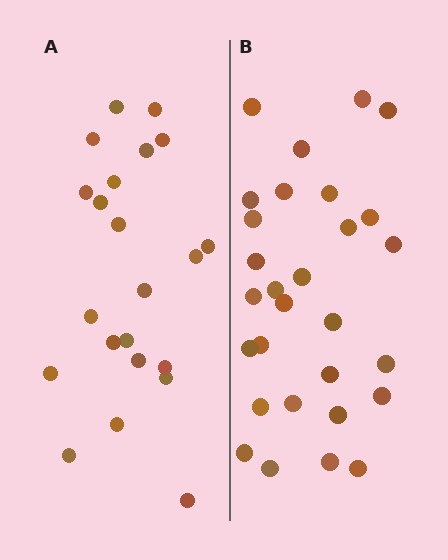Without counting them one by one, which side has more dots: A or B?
Region B (the right region) has more dots.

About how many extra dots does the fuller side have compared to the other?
Region B has roughly 8 or so more dots than region A.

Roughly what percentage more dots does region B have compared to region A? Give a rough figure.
About 30% more.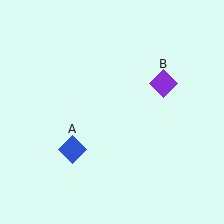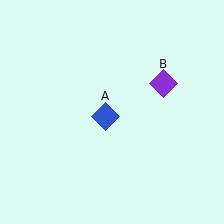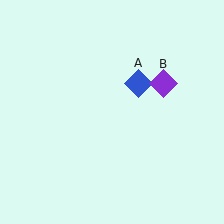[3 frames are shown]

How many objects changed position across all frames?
1 object changed position: blue diamond (object A).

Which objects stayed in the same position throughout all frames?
Purple diamond (object B) remained stationary.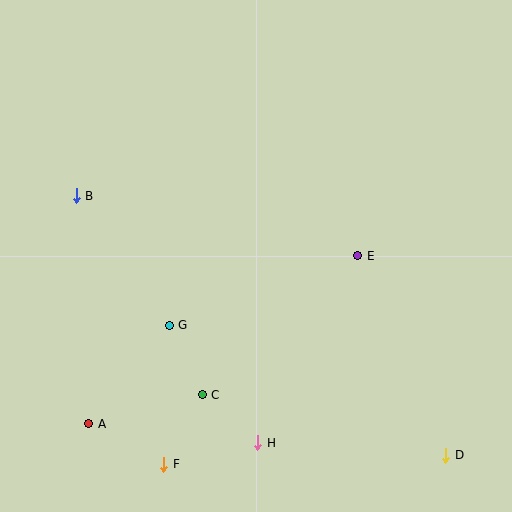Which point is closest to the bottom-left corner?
Point A is closest to the bottom-left corner.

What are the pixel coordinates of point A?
Point A is at (89, 424).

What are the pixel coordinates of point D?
Point D is at (446, 455).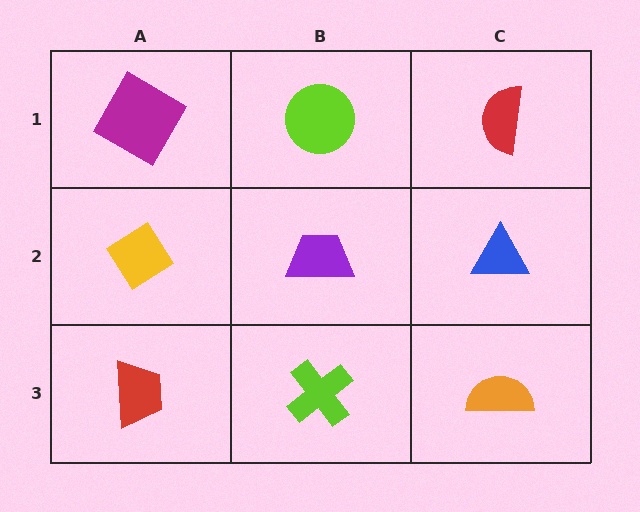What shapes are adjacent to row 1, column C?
A blue triangle (row 2, column C), a lime circle (row 1, column B).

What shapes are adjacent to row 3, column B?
A purple trapezoid (row 2, column B), a red trapezoid (row 3, column A), an orange semicircle (row 3, column C).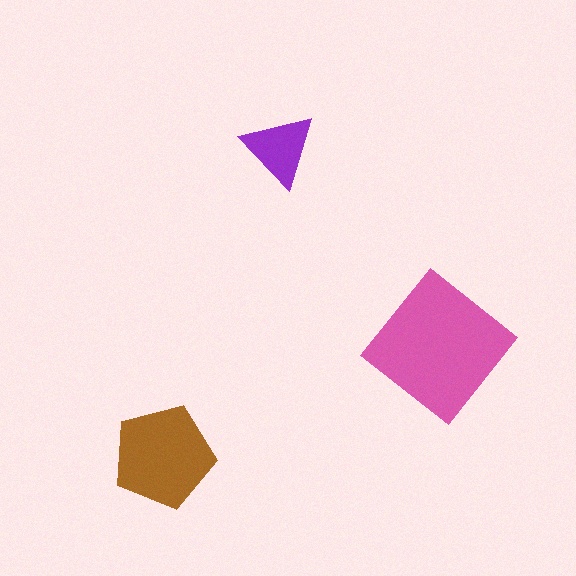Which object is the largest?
The pink diamond.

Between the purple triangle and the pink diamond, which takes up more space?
The pink diamond.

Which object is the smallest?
The purple triangle.